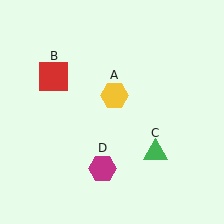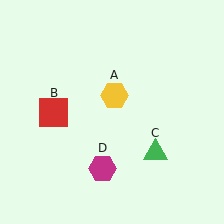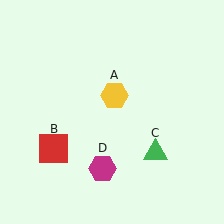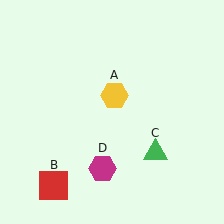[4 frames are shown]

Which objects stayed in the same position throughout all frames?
Yellow hexagon (object A) and green triangle (object C) and magenta hexagon (object D) remained stationary.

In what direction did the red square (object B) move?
The red square (object B) moved down.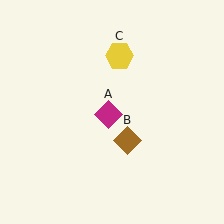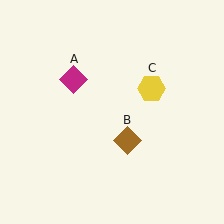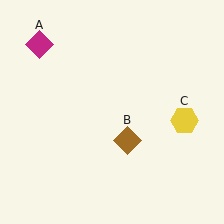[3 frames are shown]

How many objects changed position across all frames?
2 objects changed position: magenta diamond (object A), yellow hexagon (object C).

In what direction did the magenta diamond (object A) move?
The magenta diamond (object A) moved up and to the left.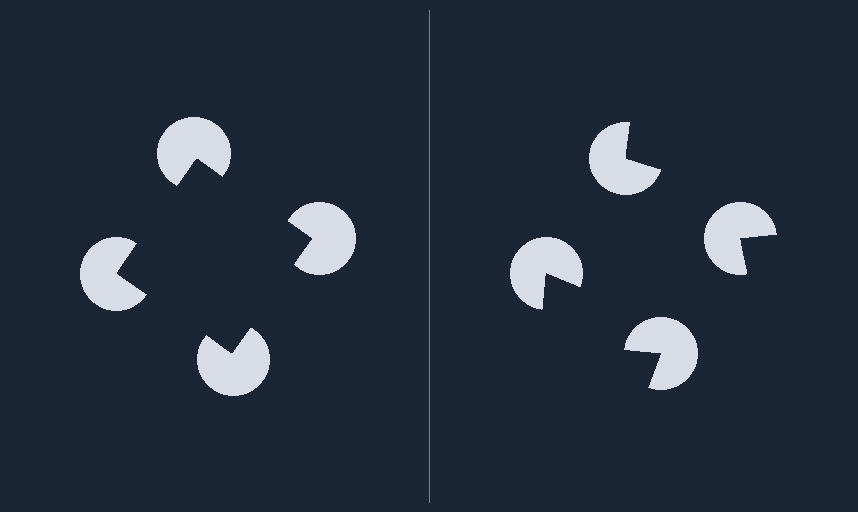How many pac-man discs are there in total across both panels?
8 — 4 on each side.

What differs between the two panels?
The pac-man discs are positioned identically on both sides; only the wedge orientations differ. On the left they align to a square; on the right they are misaligned.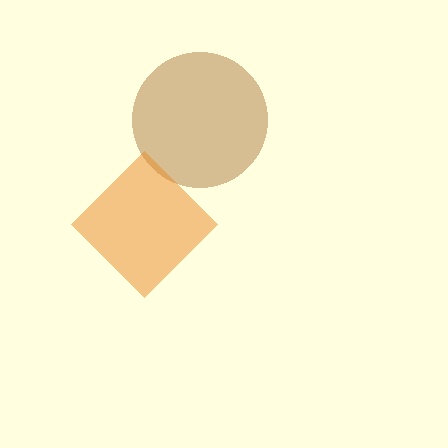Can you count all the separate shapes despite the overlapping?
Yes, there are 2 separate shapes.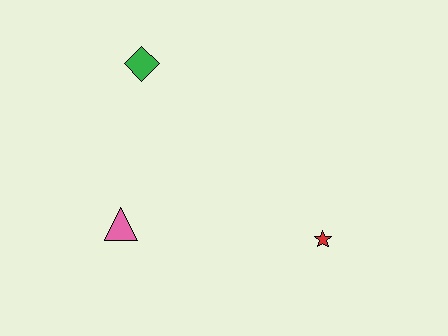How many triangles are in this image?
There is 1 triangle.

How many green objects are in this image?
There is 1 green object.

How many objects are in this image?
There are 3 objects.